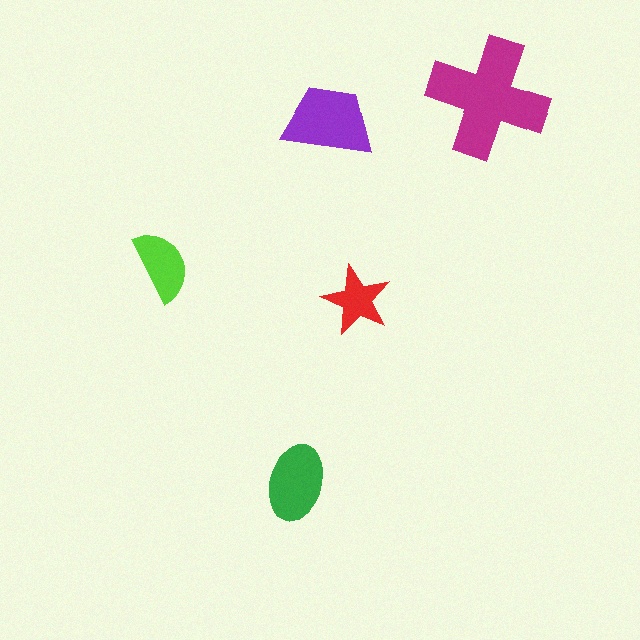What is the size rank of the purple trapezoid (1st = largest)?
2nd.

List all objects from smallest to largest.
The red star, the lime semicircle, the green ellipse, the purple trapezoid, the magenta cross.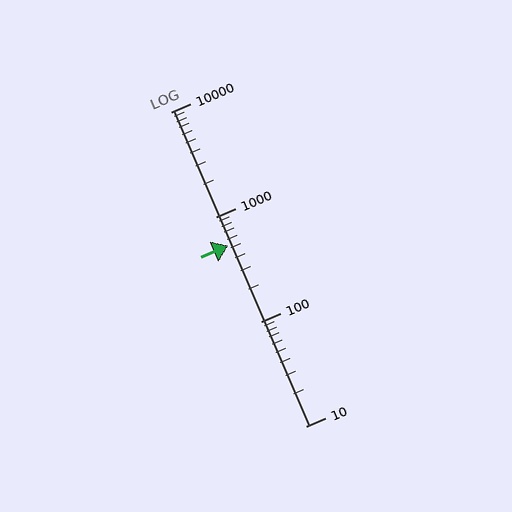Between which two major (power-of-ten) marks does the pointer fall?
The pointer is between 100 and 1000.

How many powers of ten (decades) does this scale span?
The scale spans 3 decades, from 10 to 10000.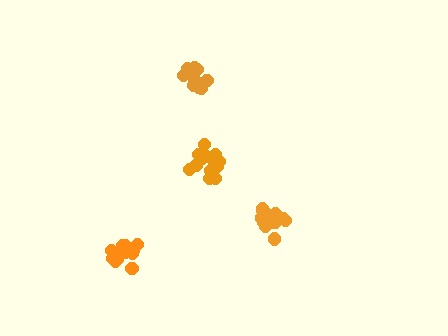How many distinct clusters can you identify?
There are 4 distinct clusters.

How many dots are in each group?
Group 1: 16 dots, Group 2: 14 dots, Group 3: 12 dots, Group 4: 17 dots (59 total).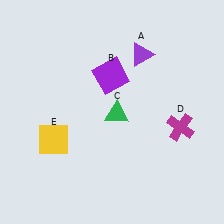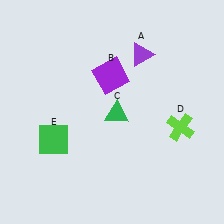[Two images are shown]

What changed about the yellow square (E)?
In Image 1, E is yellow. In Image 2, it changed to green.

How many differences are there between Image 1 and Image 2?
There are 2 differences between the two images.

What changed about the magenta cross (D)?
In Image 1, D is magenta. In Image 2, it changed to lime.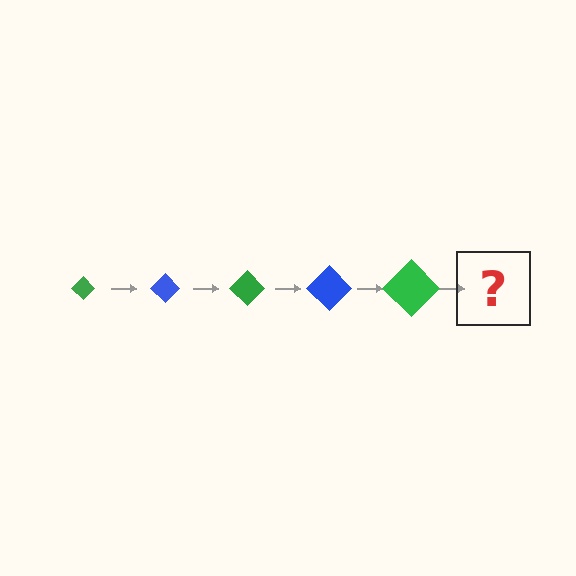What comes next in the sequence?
The next element should be a blue diamond, larger than the previous one.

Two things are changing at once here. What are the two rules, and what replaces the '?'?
The two rules are that the diamond grows larger each step and the color cycles through green and blue. The '?' should be a blue diamond, larger than the previous one.